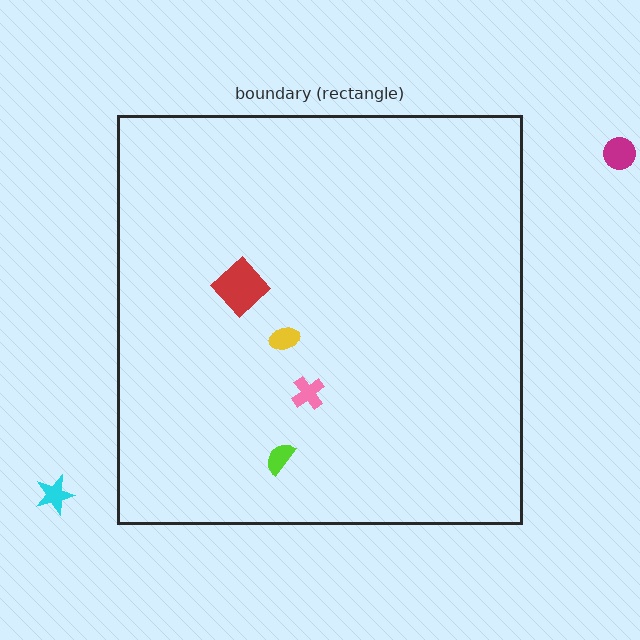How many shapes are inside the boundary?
4 inside, 2 outside.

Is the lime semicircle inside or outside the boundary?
Inside.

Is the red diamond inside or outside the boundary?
Inside.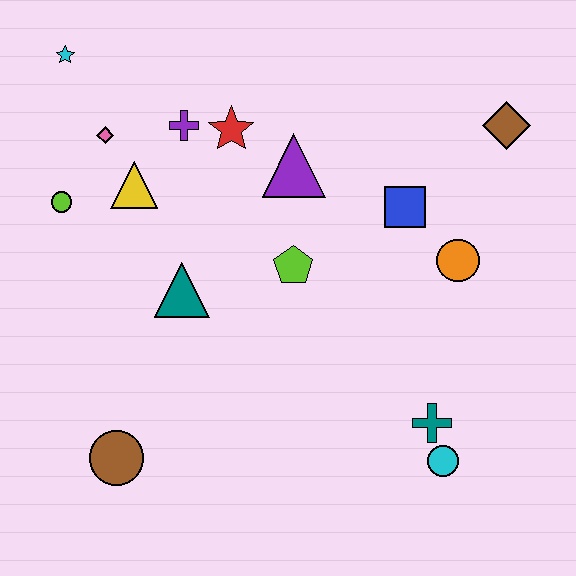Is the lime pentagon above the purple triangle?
No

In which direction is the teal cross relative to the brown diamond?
The teal cross is below the brown diamond.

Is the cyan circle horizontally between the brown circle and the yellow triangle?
No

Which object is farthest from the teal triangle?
The brown diamond is farthest from the teal triangle.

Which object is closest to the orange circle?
The blue square is closest to the orange circle.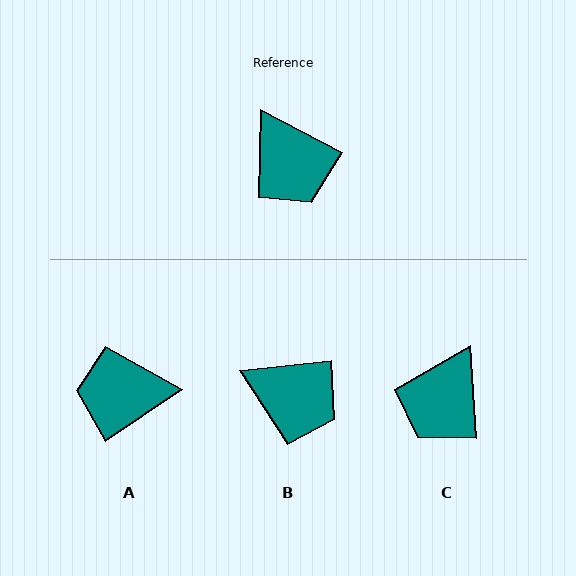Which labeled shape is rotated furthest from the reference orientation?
A, about 118 degrees away.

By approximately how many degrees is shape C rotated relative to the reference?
Approximately 59 degrees clockwise.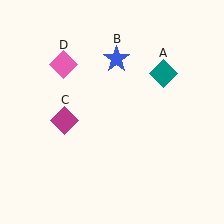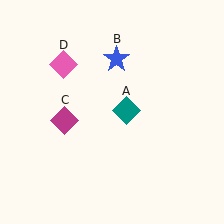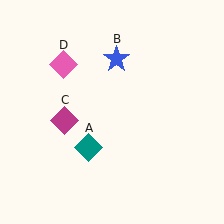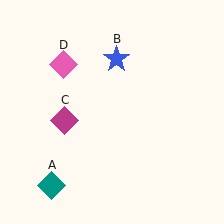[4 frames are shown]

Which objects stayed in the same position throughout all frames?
Blue star (object B) and magenta diamond (object C) and pink diamond (object D) remained stationary.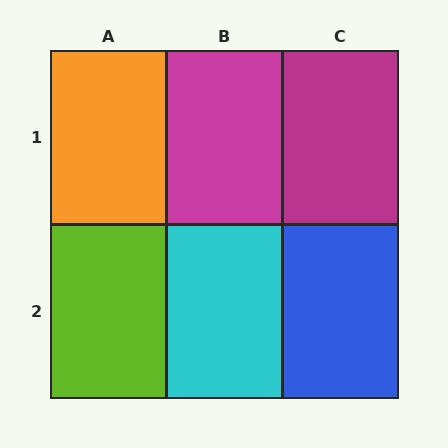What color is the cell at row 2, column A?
Lime.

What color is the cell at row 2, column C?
Blue.